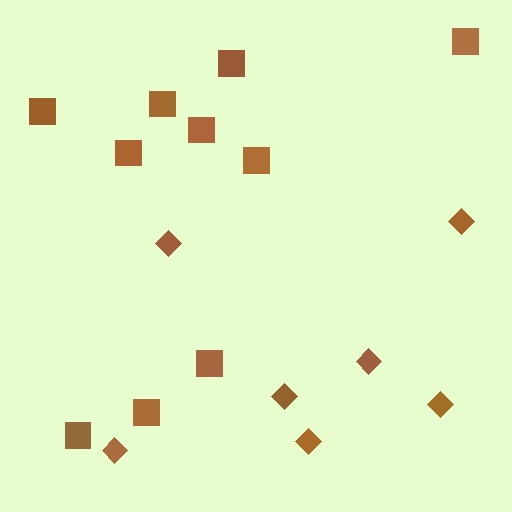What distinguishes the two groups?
There are 2 groups: one group of diamonds (7) and one group of squares (10).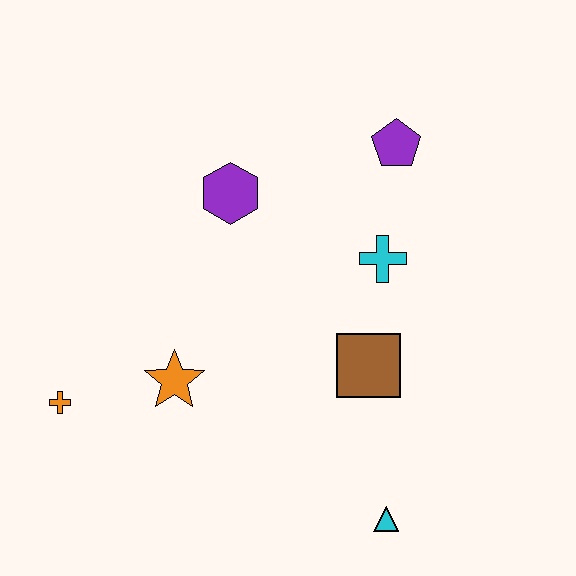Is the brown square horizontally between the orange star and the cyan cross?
Yes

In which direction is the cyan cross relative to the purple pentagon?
The cyan cross is below the purple pentagon.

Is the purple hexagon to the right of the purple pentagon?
No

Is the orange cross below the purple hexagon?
Yes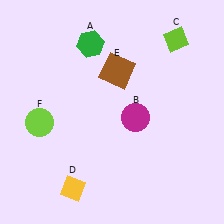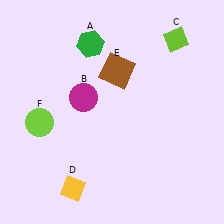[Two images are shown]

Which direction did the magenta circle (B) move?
The magenta circle (B) moved left.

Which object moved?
The magenta circle (B) moved left.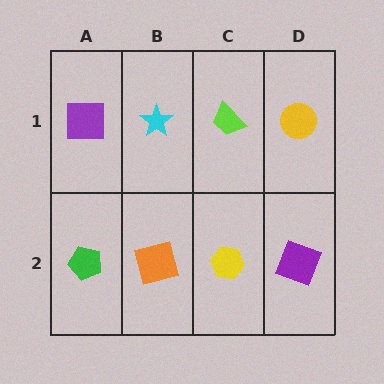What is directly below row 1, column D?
A purple square.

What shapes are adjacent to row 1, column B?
An orange square (row 2, column B), a purple square (row 1, column A), a lime trapezoid (row 1, column C).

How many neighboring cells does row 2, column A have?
2.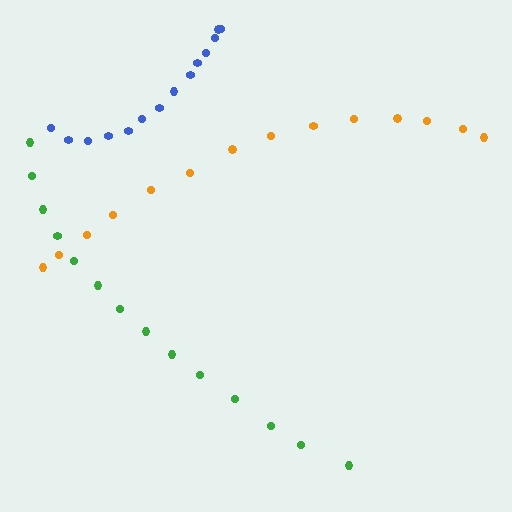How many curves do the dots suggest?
There are 3 distinct paths.